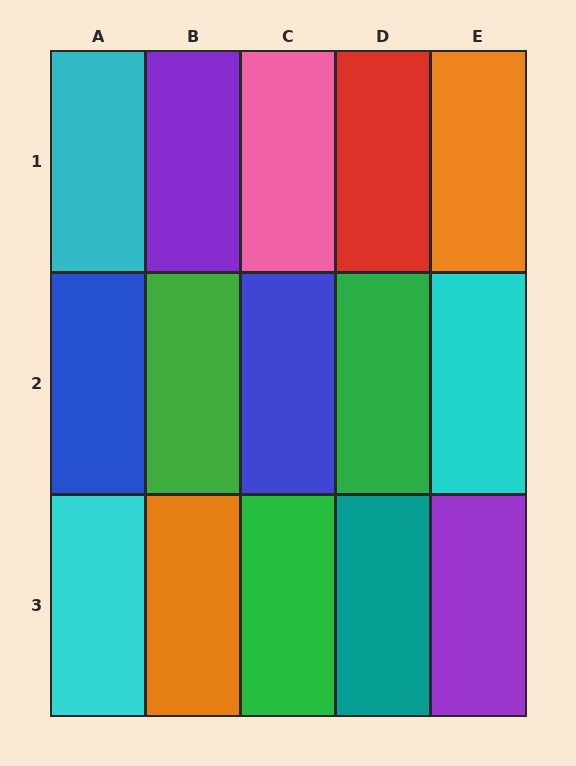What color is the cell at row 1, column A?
Cyan.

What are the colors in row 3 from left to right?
Cyan, orange, green, teal, purple.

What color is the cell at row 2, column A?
Blue.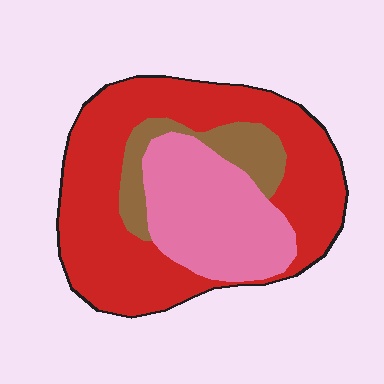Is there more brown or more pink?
Pink.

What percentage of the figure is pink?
Pink covers 29% of the figure.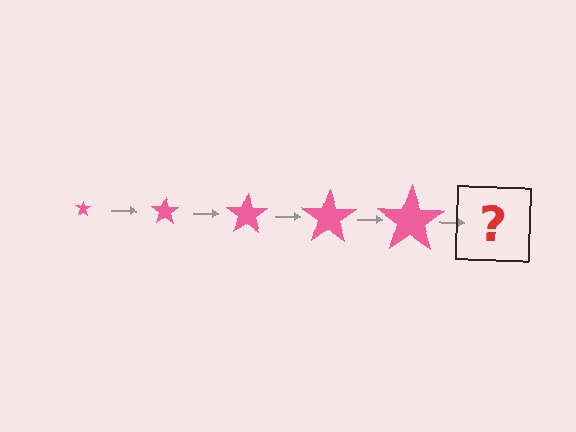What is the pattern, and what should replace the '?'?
The pattern is that the star gets progressively larger each step. The '?' should be a pink star, larger than the previous one.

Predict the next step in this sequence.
The next step is a pink star, larger than the previous one.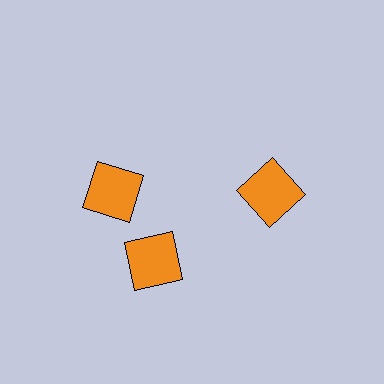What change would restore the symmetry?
The symmetry would be restored by rotating it back into even spacing with its neighbors so that all 3 squares sit at equal angles and equal distance from the center.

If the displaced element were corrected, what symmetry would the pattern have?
It would have 3-fold rotational symmetry — the pattern would map onto itself every 120 degrees.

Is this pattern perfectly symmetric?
No. The 3 orange squares are arranged in a ring, but one element near the 11 o'clock position is rotated out of alignment along the ring, breaking the 3-fold rotational symmetry.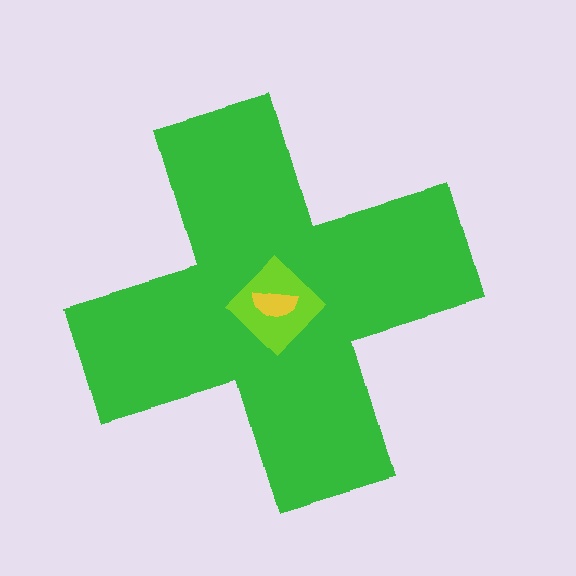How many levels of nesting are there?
3.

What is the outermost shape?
The green cross.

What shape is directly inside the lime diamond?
The yellow semicircle.